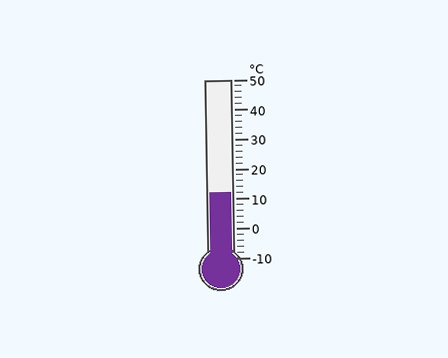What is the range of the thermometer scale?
The thermometer scale ranges from -10°C to 50°C.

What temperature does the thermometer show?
The thermometer shows approximately 12°C.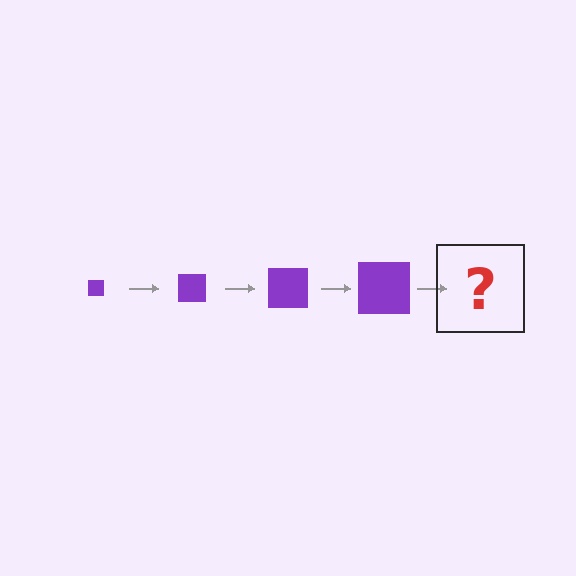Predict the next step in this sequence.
The next step is a purple square, larger than the previous one.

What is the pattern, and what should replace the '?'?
The pattern is that the square gets progressively larger each step. The '?' should be a purple square, larger than the previous one.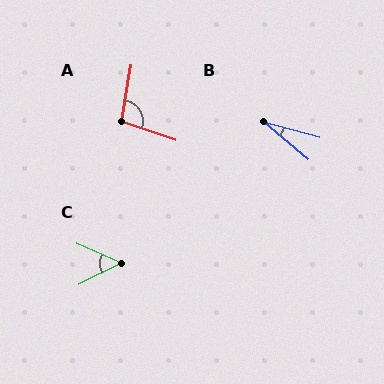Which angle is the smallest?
B, at approximately 25 degrees.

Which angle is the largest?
A, at approximately 99 degrees.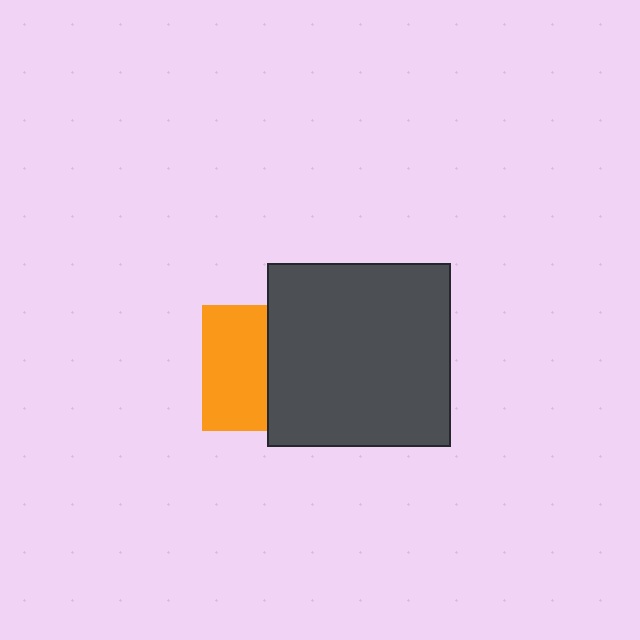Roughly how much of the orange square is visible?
About half of it is visible (roughly 52%).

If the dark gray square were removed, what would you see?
You would see the complete orange square.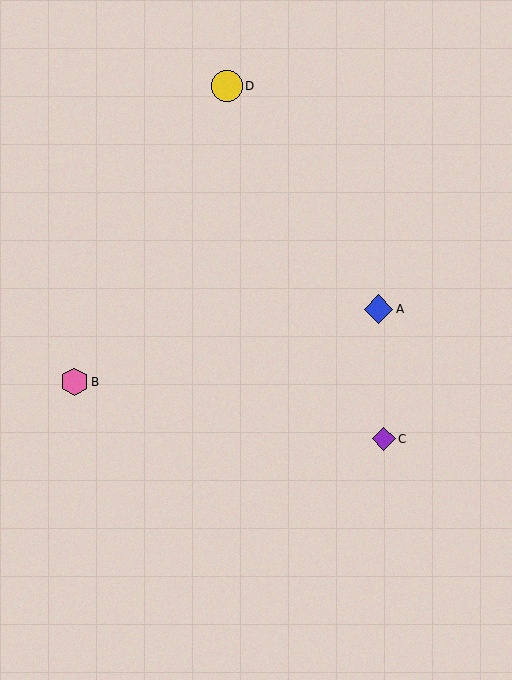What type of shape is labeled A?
Shape A is a blue diamond.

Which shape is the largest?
The yellow circle (labeled D) is the largest.